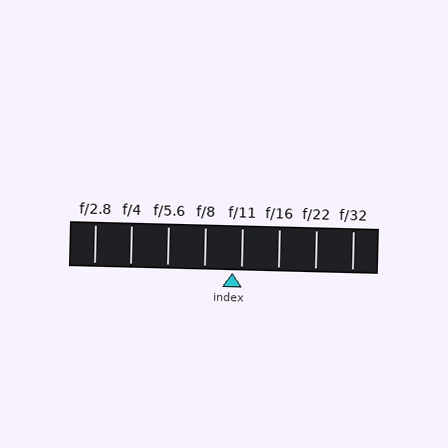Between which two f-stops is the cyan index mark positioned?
The index mark is between f/8 and f/11.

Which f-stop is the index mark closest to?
The index mark is closest to f/11.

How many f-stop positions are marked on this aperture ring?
There are 8 f-stop positions marked.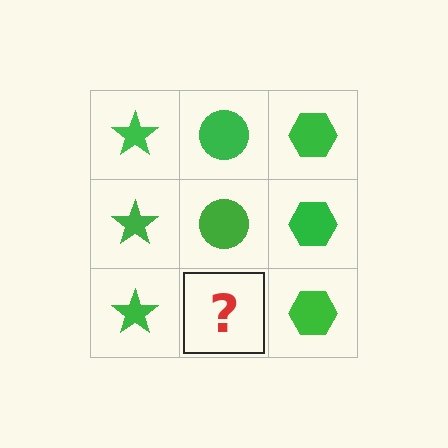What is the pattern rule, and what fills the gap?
The rule is that each column has a consistent shape. The gap should be filled with a green circle.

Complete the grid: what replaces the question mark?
The question mark should be replaced with a green circle.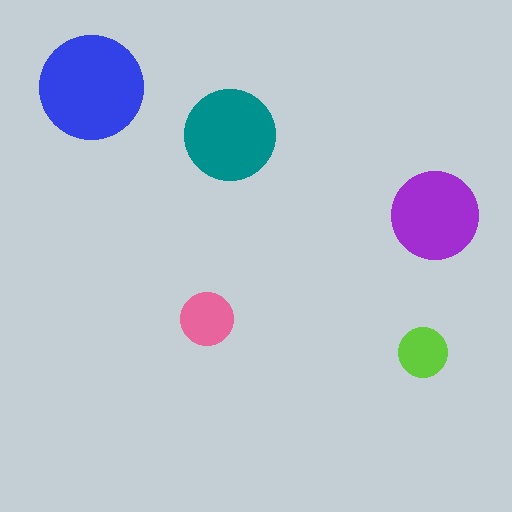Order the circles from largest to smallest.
the blue one, the teal one, the purple one, the pink one, the lime one.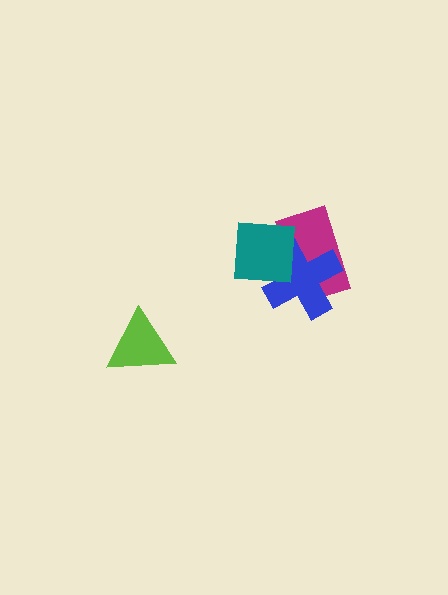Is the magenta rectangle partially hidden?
Yes, it is partially covered by another shape.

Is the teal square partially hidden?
No, no other shape covers it.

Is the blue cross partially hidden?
Yes, it is partially covered by another shape.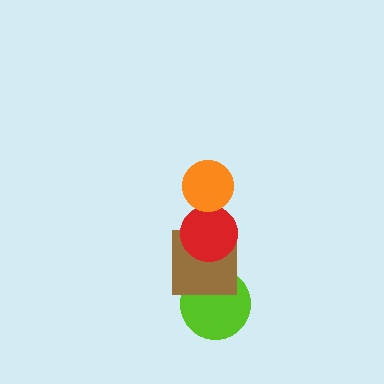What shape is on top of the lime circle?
The brown square is on top of the lime circle.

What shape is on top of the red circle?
The orange circle is on top of the red circle.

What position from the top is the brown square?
The brown square is 3rd from the top.